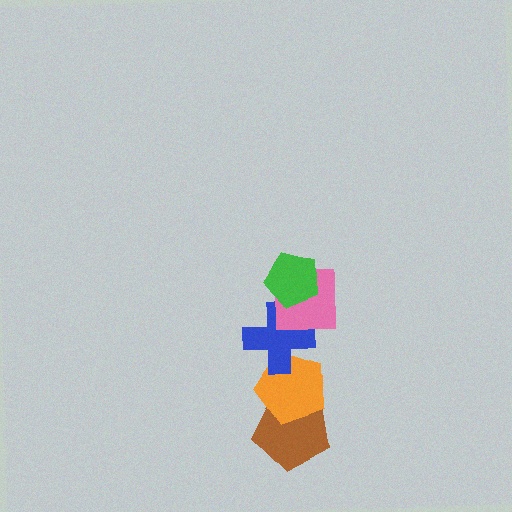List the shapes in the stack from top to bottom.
From top to bottom: the green pentagon, the pink square, the blue cross, the orange pentagon, the brown pentagon.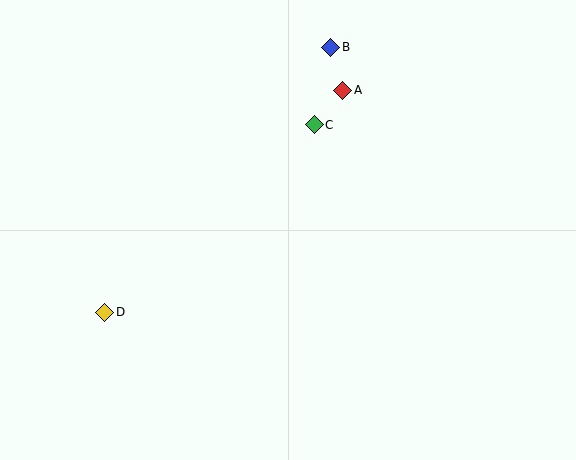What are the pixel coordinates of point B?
Point B is at (331, 47).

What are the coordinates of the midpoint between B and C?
The midpoint between B and C is at (323, 86).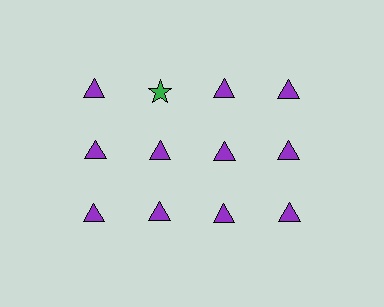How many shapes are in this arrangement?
There are 12 shapes arranged in a grid pattern.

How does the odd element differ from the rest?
It differs in both color (green instead of purple) and shape (star instead of triangle).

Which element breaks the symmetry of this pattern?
The green star in the top row, second from left column breaks the symmetry. All other shapes are purple triangles.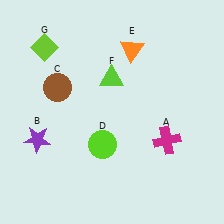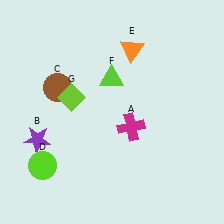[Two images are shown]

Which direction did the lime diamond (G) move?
The lime diamond (G) moved down.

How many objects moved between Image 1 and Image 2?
3 objects moved between the two images.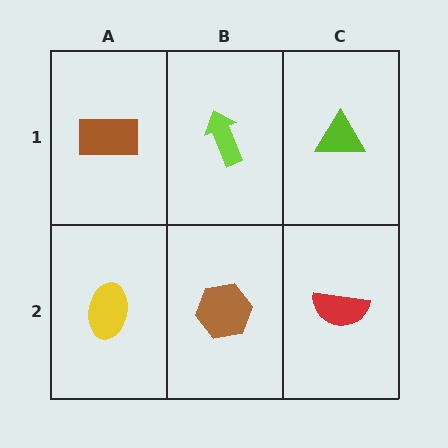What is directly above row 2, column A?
A brown rectangle.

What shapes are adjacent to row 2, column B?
A lime arrow (row 1, column B), a yellow ellipse (row 2, column A), a red semicircle (row 2, column C).